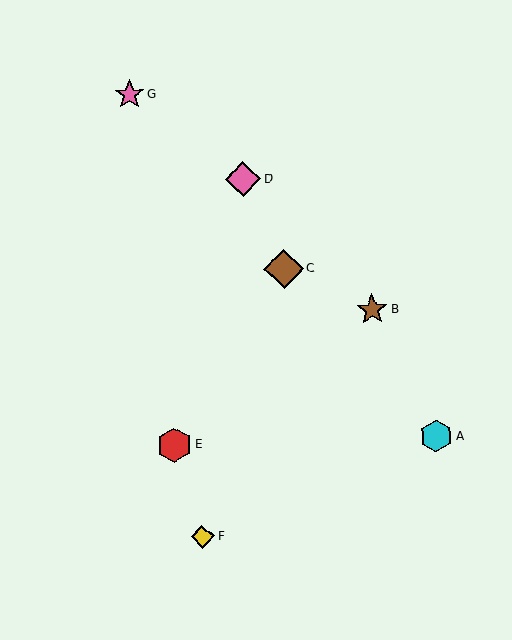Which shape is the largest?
The brown diamond (labeled C) is the largest.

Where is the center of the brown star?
The center of the brown star is at (372, 310).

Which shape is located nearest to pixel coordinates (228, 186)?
The pink diamond (labeled D) at (243, 179) is nearest to that location.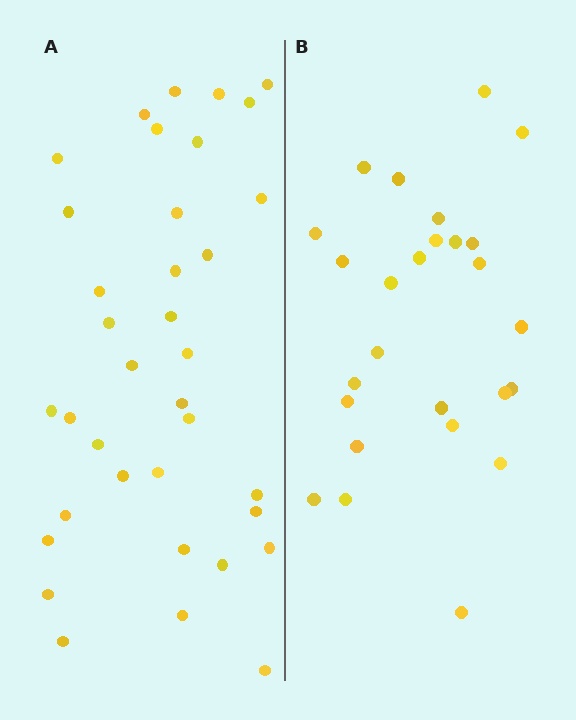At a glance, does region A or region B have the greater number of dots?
Region A (the left region) has more dots.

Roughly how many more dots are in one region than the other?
Region A has roughly 10 or so more dots than region B.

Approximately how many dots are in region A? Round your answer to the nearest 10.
About 40 dots. (The exact count is 36, which rounds to 40.)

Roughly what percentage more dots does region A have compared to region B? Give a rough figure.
About 40% more.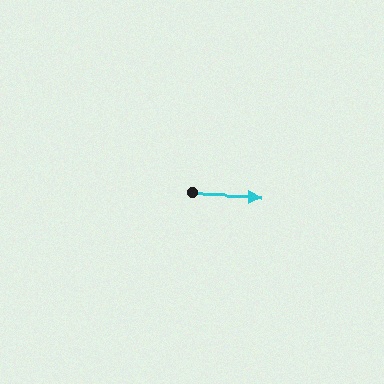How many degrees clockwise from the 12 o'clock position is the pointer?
Approximately 92 degrees.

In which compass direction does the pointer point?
East.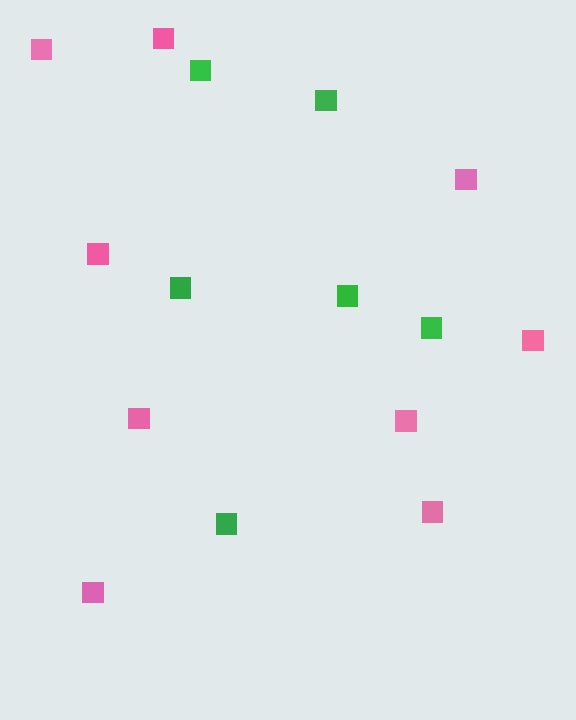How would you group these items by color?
There are 2 groups: one group of green squares (6) and one group of pink squares (9).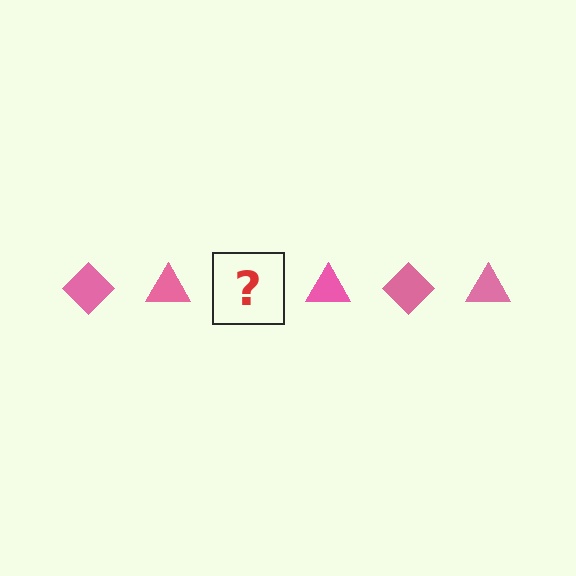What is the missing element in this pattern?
The missing element is a pink diamond.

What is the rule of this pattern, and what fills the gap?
The rule is that the pattern cycles through diamond, triangle shapes in pink. The gap should be filled with a pink diamond.